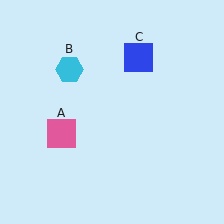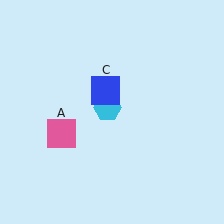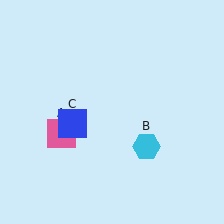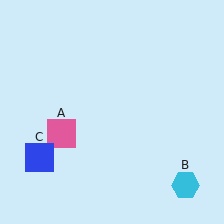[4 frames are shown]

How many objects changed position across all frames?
2 objects changed position: cyan hexagon (object B), blue square (object C).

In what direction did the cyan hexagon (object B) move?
The cyan hexagon (object B) moved down and to the right.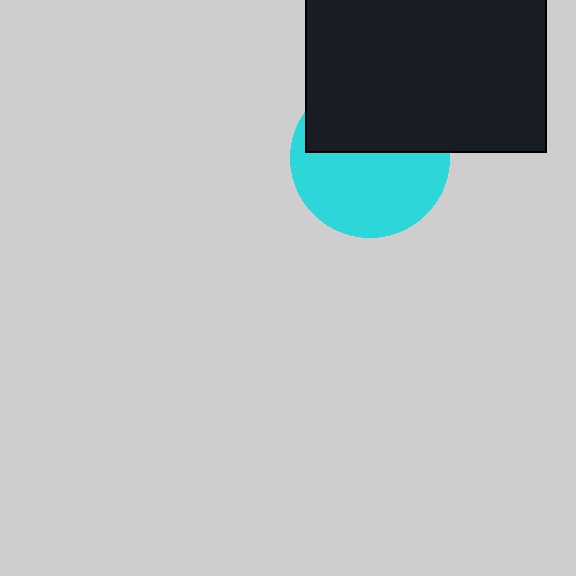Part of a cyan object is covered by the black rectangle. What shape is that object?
It is a circle.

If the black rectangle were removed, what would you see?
You would see the complete cyan circle.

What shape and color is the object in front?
The object in front is a black rectangle.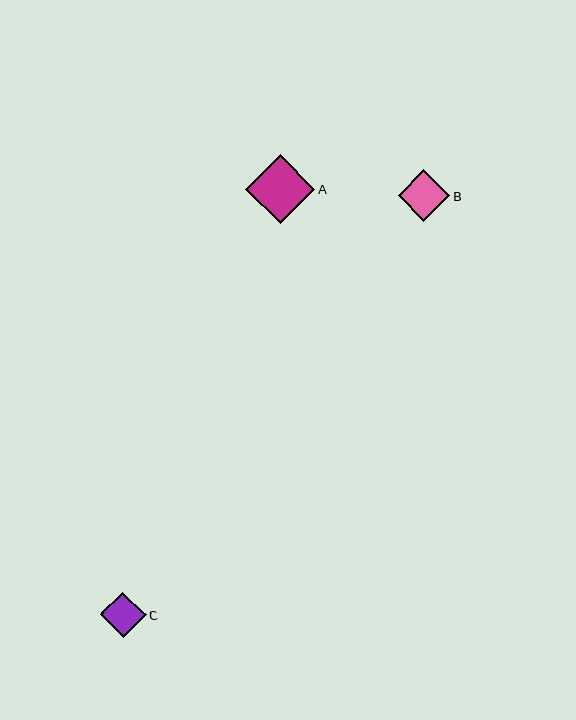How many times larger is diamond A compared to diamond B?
Diamond A is approximately 1.3 times the size of diamond B.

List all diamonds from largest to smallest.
From largest to smallest: A, B, C.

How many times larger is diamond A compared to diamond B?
Diamond A is approximately 1.3 times the size of diamond B.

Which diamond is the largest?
Diamond A is the largest with a size of approximately 69 pixels.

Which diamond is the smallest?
Diamond C is the smallest with a size of approximately 45 pixels.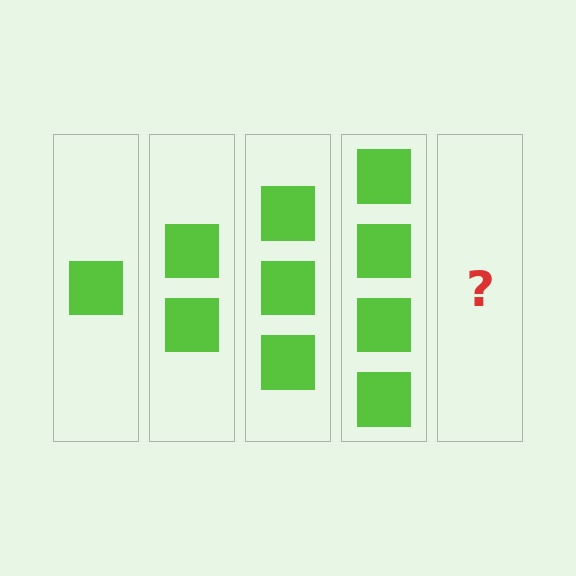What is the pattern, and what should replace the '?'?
The pattern is that each step adds one more square. The '?' should be 5 squares.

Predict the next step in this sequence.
The next step is 5 squares.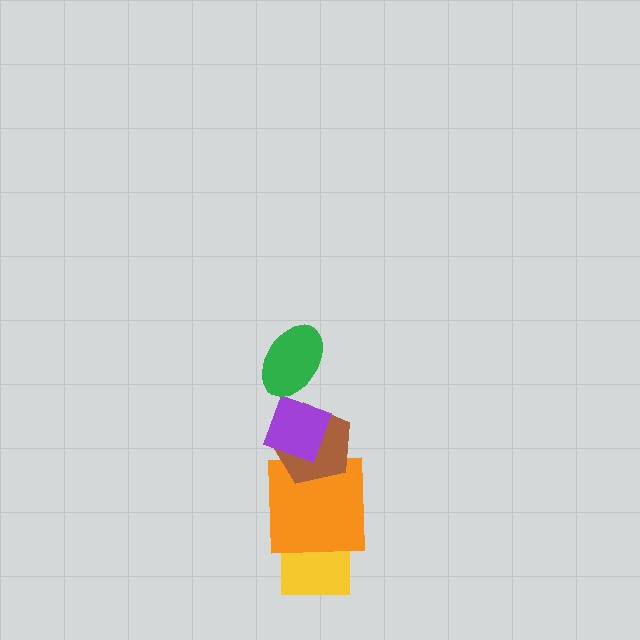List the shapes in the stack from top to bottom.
From top to bottom: the green ellipse, the purple diamond, the brown pentagon, the orange square, the yellow square.